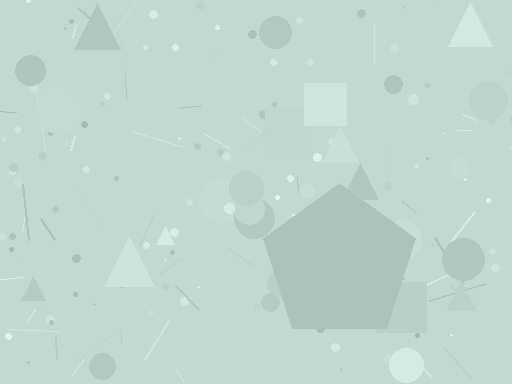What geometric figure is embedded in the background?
A pentagon is embedded in the background.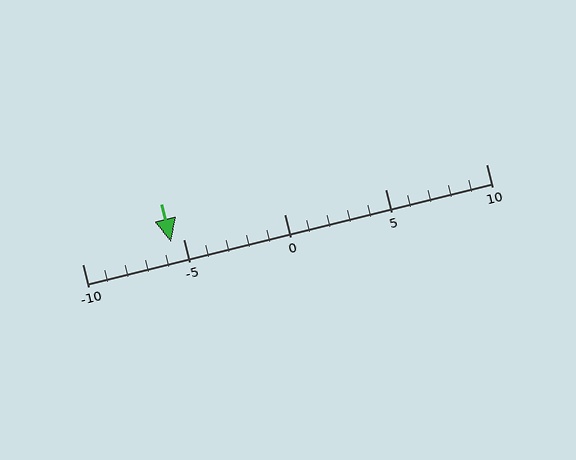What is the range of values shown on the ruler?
The ruler shows values from -10 to 10.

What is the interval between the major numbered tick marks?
The major tick marks are spaced 5 units apart.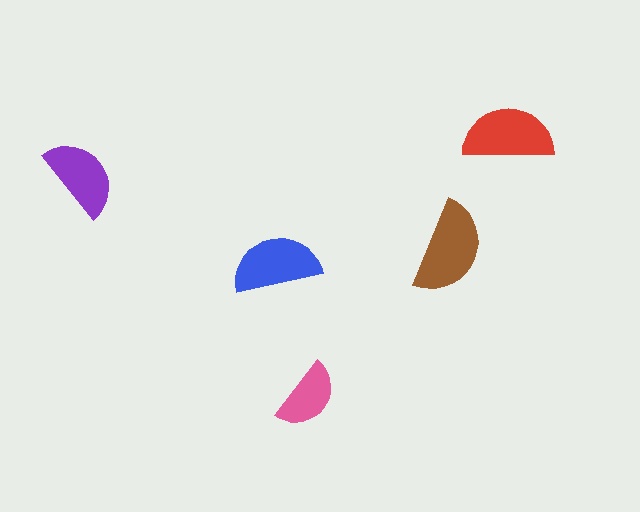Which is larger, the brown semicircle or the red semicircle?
The brown one.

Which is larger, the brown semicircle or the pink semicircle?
The brown one.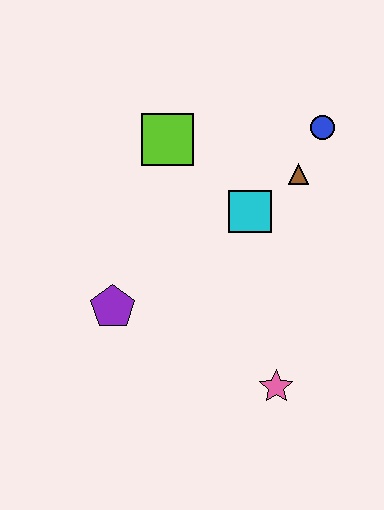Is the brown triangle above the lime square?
No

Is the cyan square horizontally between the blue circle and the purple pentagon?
Yes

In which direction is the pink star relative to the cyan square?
The pink star is below the cyan square.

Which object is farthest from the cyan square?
The pink star is farthest from the cyan square.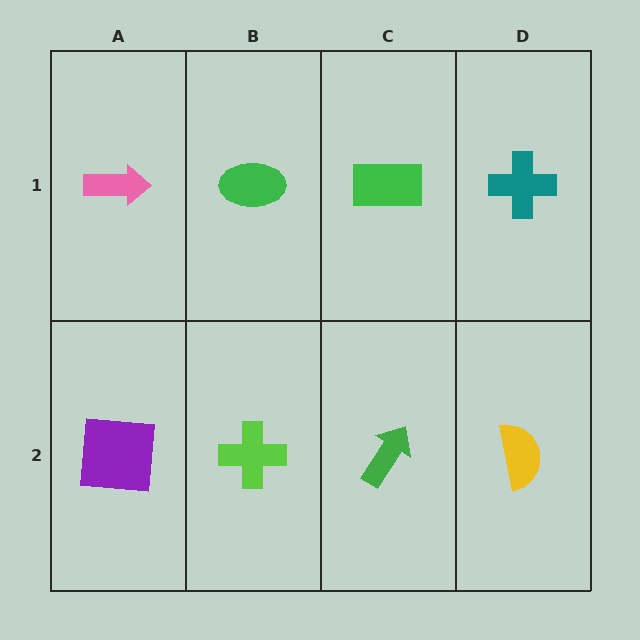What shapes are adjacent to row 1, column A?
A purple square (row 2, column A), a green ellipse (row 1, column B).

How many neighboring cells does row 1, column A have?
2.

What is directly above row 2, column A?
A pink arrow.